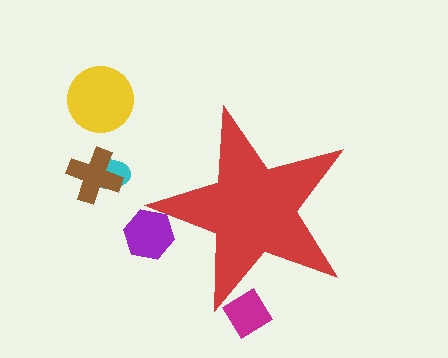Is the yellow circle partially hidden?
No, the yellow circle is fully visible.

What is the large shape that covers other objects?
A red star.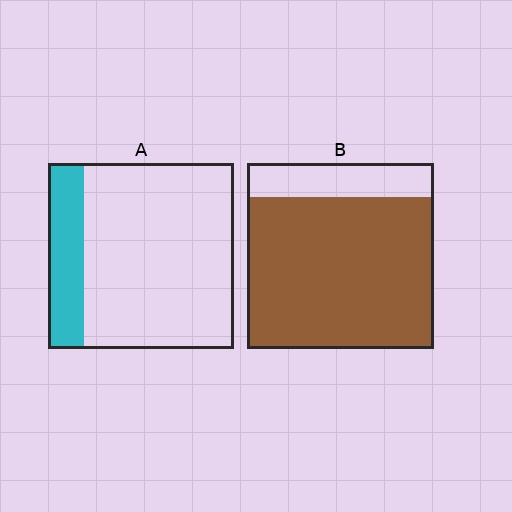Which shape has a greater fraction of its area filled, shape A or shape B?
Shape B.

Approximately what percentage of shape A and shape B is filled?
A is approximately 20% and B is approximately 80%.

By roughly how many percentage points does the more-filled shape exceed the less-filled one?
By roughly 60 percentage points (B over A).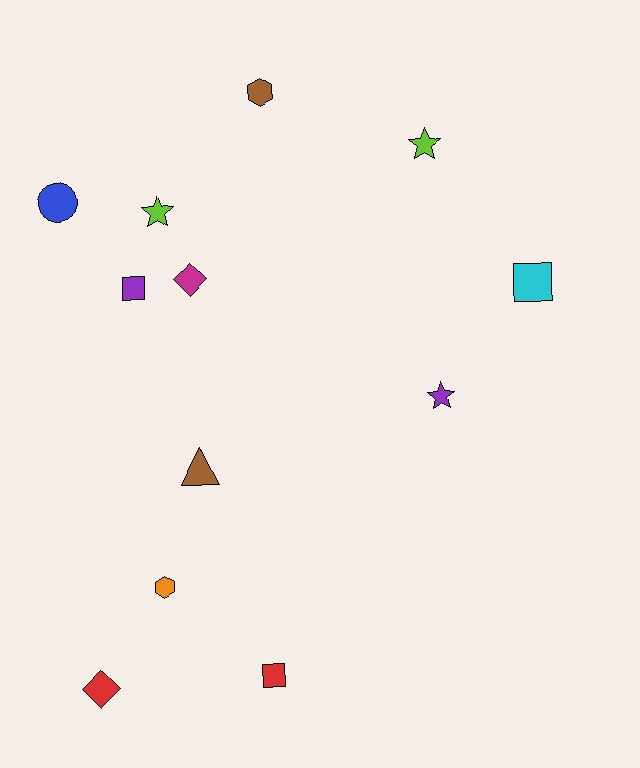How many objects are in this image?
There are 12 objects.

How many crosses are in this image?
There are no crosses.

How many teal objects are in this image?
There are no teal objects.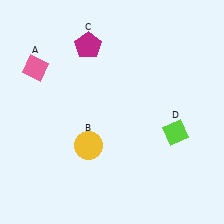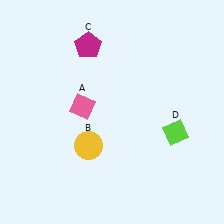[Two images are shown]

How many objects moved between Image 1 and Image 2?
1 object moved between the two images.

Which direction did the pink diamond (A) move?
The pink diamond (A) moved right.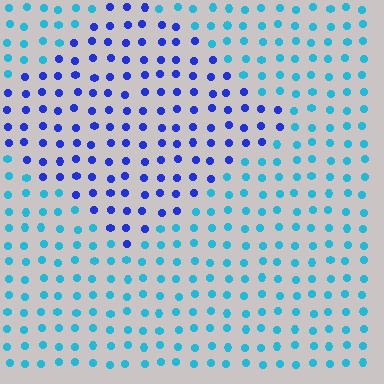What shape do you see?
I see a diamond.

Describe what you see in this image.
The image is filled with small cyan elements in a uniform arrangement. A diamond-shaped region is visible where the elements are tinted to a slightly different hue, forming a subtle color boundary.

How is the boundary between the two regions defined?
The boundary is defined purely by a slight shift in hue (about 45 degrees). Spacing, size, and orientation are identical on both sides.